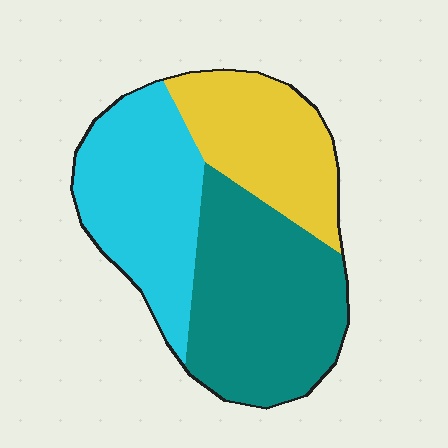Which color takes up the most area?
Teal, at roughly 40%.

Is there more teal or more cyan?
Teal.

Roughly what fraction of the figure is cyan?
Cyan covers roughly 35% of the figure.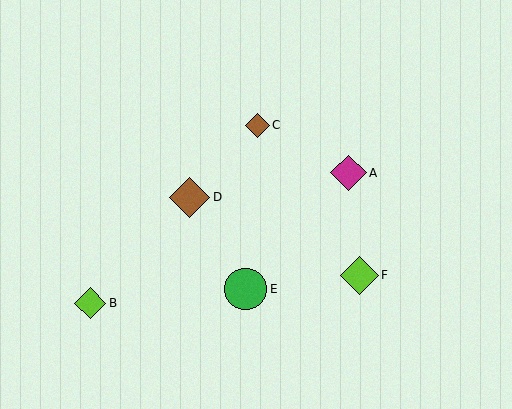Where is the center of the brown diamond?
The center of the brown diamond is at (257, 125).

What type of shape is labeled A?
Shape A is a magenta diamond.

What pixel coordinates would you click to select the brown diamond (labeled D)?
Click at (189, 197) to select the brown diamond D.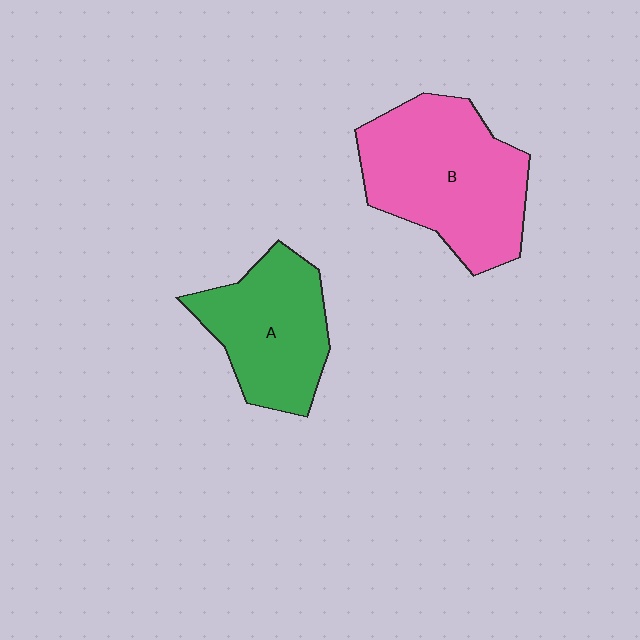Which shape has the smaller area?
Shape A (green).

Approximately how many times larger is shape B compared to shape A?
Approximately 1.4 times.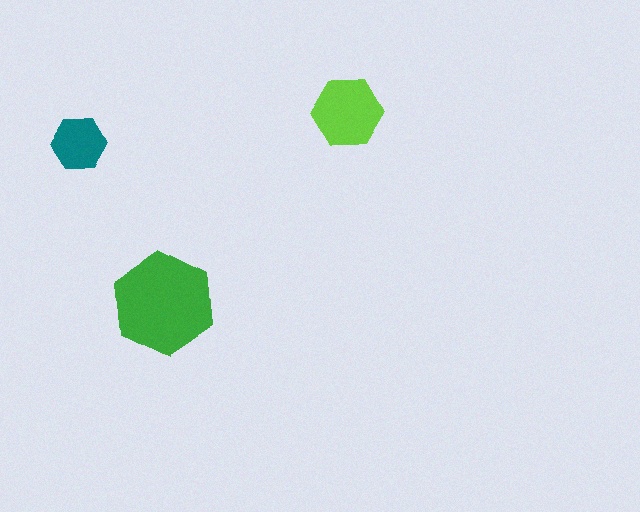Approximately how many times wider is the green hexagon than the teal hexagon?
About 2 times wider.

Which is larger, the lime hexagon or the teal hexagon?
The lime one.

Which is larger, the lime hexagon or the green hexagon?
The green one.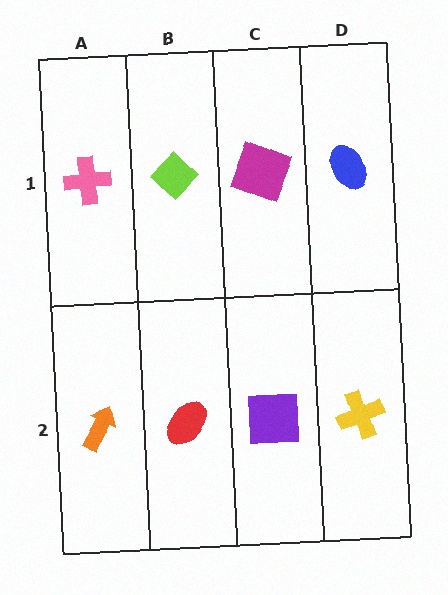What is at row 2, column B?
A red ellipse.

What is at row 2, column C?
A purple square.